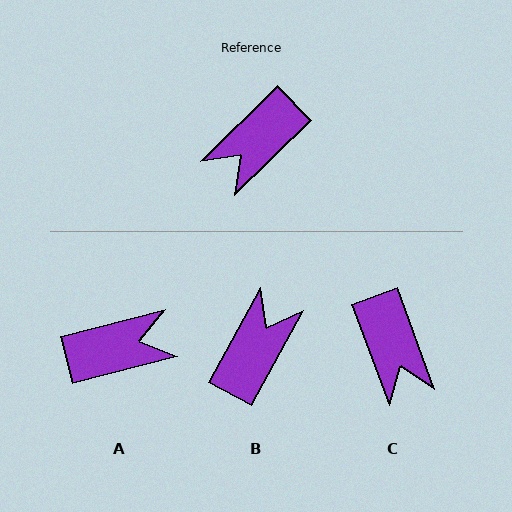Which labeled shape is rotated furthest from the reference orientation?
B, about 163 degrees away.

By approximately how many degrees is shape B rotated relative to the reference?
Approximately 163 degrees clockwise.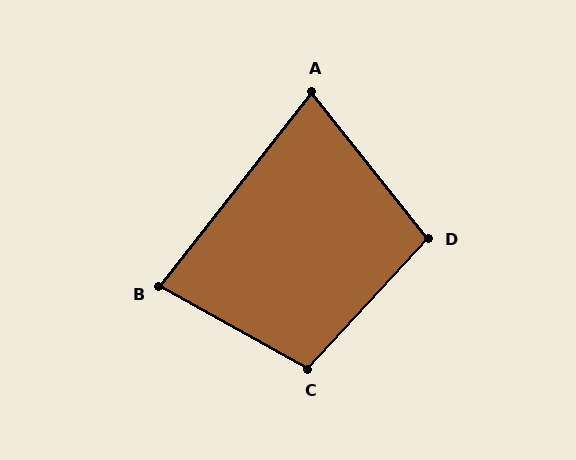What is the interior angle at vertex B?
Approximately 81 degrees (acute).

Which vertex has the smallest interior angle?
A, at approximately 76 degrees.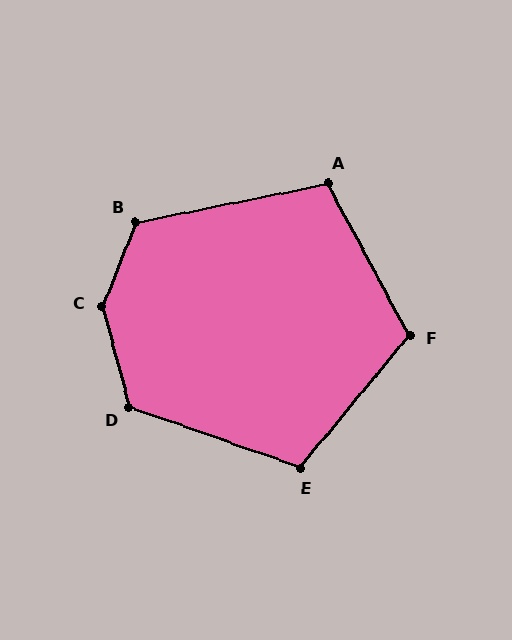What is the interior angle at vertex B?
Approximately 124 degrees (obtuse).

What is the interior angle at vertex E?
Approximately 110 degrees (obtuse).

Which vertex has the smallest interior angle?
A, at approximately 107 degrees.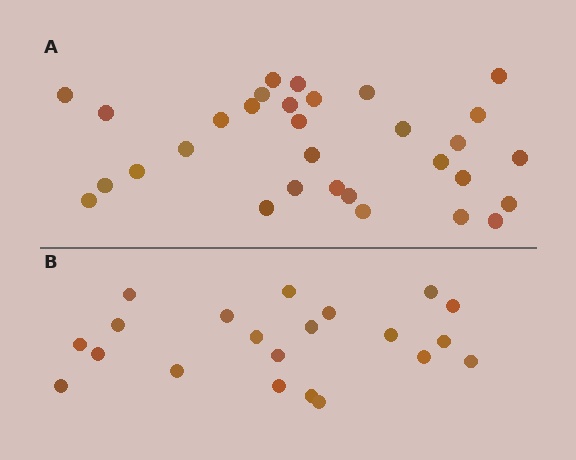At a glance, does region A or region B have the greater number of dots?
Region A (the top region) has more dots.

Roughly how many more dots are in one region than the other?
Region A has roughly 10 or so more dots than region B.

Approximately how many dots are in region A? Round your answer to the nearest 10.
About 30 dots. (The exact count is 31, which rounds to 30.)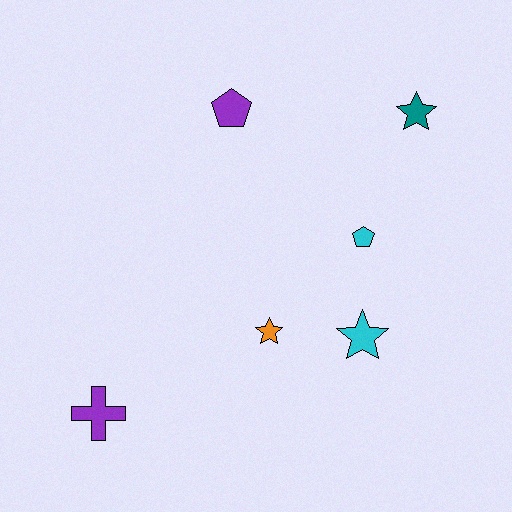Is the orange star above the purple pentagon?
No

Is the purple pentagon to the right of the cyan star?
No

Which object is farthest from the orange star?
The teal star is farthest from the orange star.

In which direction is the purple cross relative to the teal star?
The purple cross is to the left of the teal star.